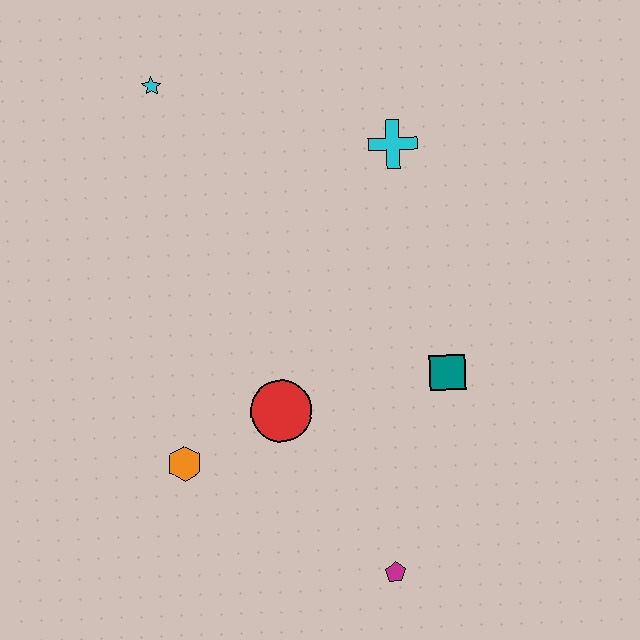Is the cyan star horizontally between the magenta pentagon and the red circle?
No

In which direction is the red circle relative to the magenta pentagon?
The red circle is above the magenta pentagon.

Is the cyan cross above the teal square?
Yes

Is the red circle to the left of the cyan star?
No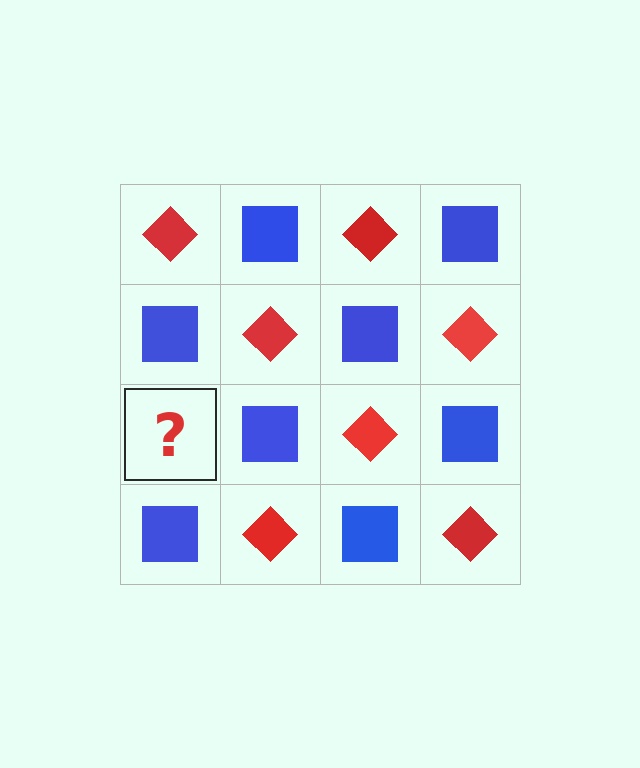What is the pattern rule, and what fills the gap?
The rule is that it alternates red diamond and blue square in a checkerboard pattern. The gap should be filled with a red diamond.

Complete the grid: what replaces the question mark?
The question mark should be replaced with a red diamond.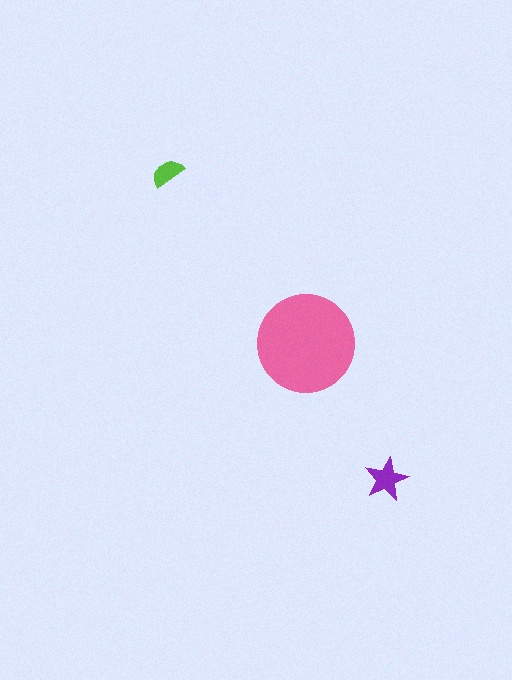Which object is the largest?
The pink circle.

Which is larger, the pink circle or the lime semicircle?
The pink circle.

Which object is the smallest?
The lime semicircle.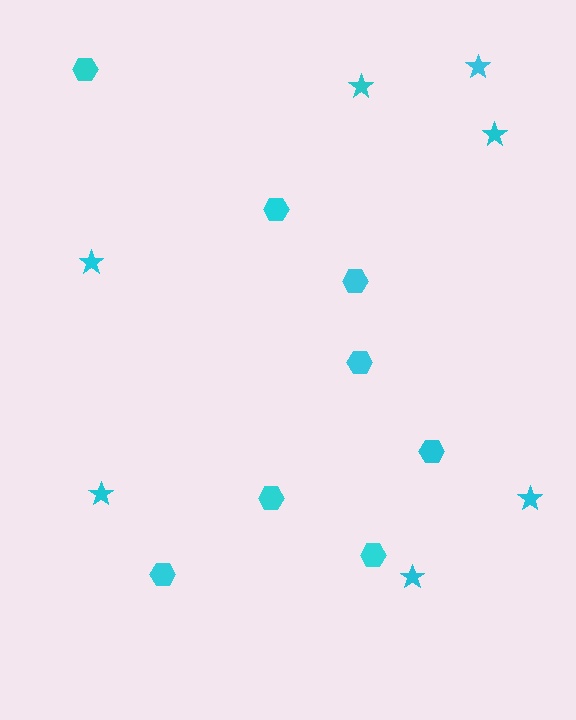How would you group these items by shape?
There are 2 groups: one group of hexagons (8) and one group of stars (7).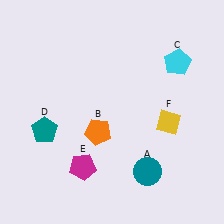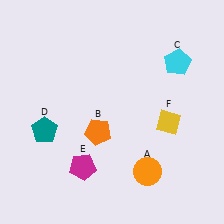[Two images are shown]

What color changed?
The circle (A) changed from teal in Image 1 to orange in Image 2.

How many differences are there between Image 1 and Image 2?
There is 1 difference between the two images.